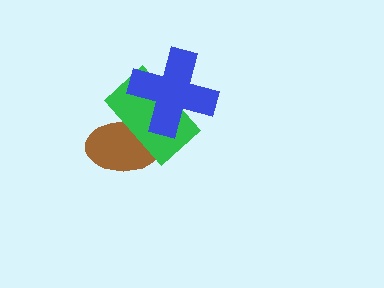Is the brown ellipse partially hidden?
Yes, it is partially covered by another shape.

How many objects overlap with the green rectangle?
2 objects overlap with the green rectangle.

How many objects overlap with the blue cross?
2 objects overlap with the blue cross.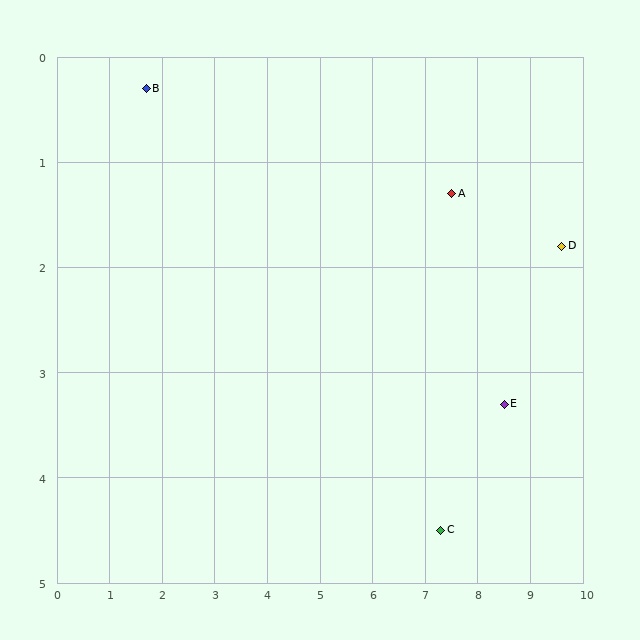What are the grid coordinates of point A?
Point A is at approximately (7.5, 1.3).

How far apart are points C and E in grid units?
Points C and E are about 1.7 grid units apart.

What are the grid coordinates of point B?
Point B is at approximately (1.7, 0.3).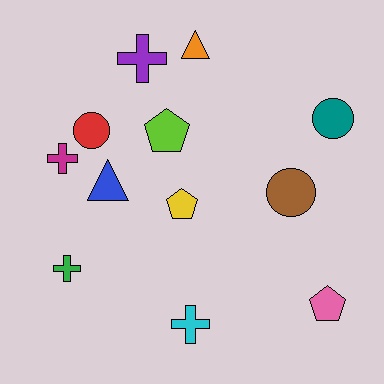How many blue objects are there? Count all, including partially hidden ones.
There is 1 blue object.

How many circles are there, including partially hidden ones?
There are 3 circles.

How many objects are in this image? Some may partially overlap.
There are 12 objects.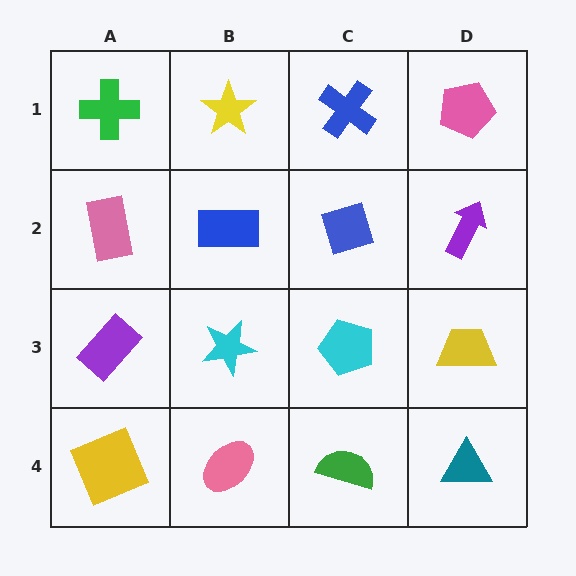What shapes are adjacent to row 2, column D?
A pink pentagon (row 1, column D), a yellow trapezoid (row 3, column D), a blue diamond (row 2, column C).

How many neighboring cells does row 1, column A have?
2.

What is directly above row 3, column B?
A blue rectangle.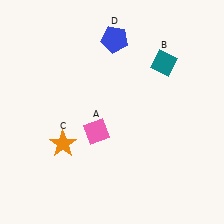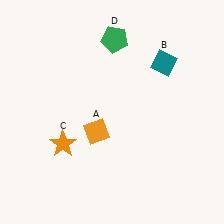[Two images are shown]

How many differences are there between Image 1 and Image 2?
There are 2 differences between the two images.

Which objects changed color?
A changed from pink to orange. D changed from blue to green.